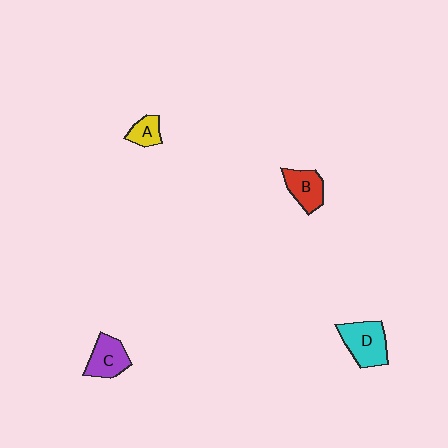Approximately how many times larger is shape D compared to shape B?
Approximately 1.3 times.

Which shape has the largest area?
Shape D (cyan).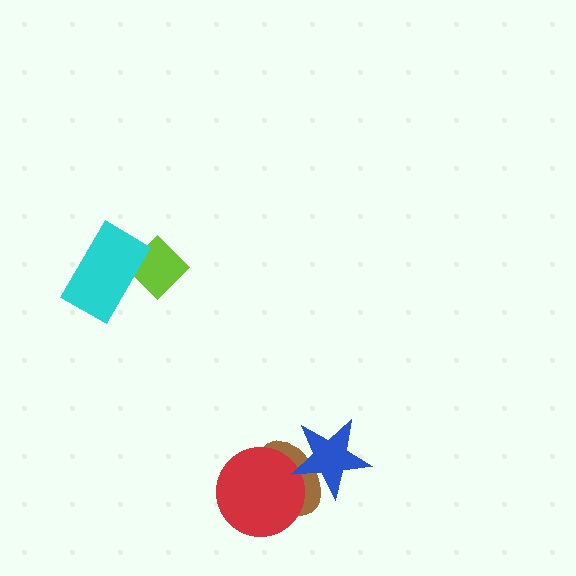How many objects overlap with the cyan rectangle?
1 object overlaps with the cyan rectangle.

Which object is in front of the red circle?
The blue star is in front of the red circle.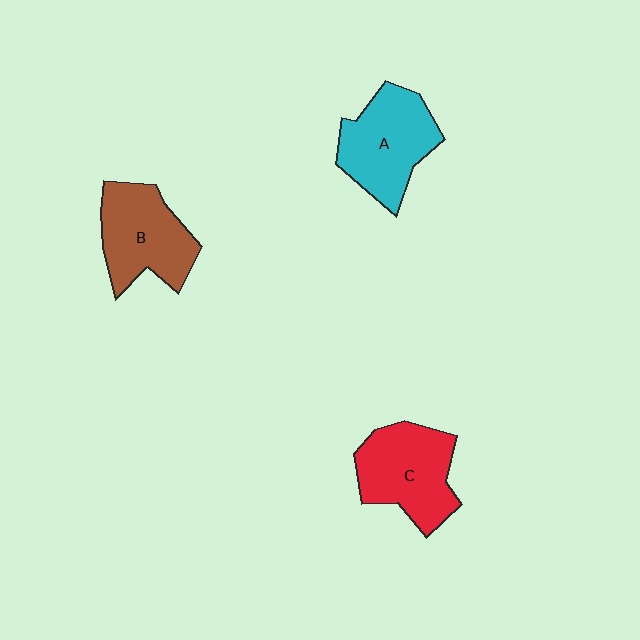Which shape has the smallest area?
Shape B (brown).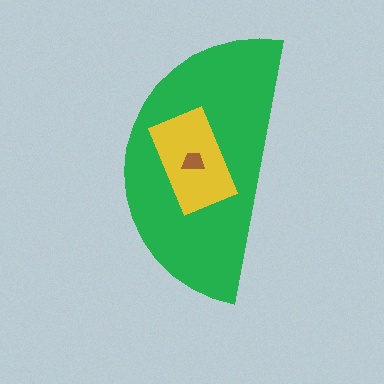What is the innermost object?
The brown trapezoid.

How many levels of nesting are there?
3.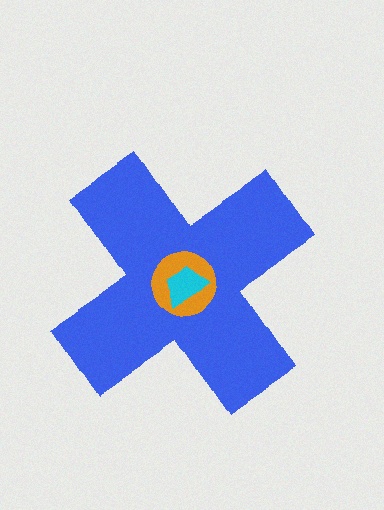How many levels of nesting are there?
3.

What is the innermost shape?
The cyan trapezoid.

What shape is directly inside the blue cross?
The orange circle.